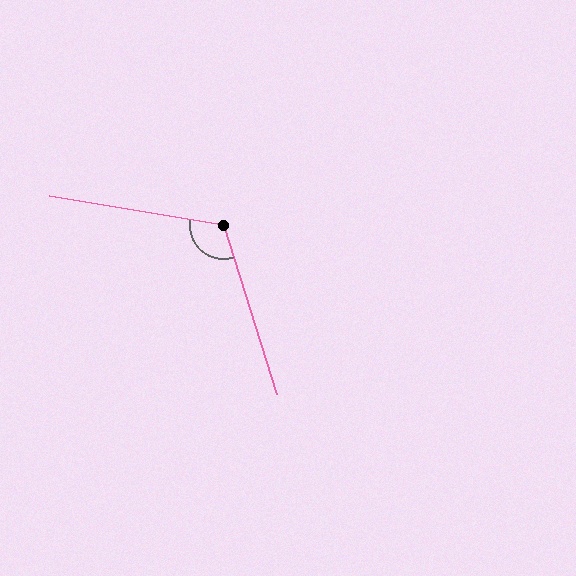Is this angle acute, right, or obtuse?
It is obtuse.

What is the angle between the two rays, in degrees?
Approximately 117 degrees.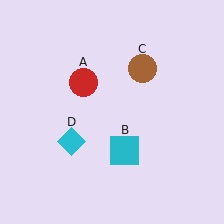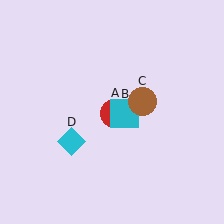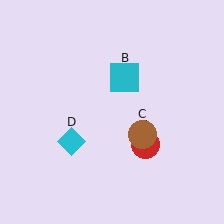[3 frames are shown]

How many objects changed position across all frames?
3 objects changed position: red circle (object A), cyan square (object B), brown circle (object C).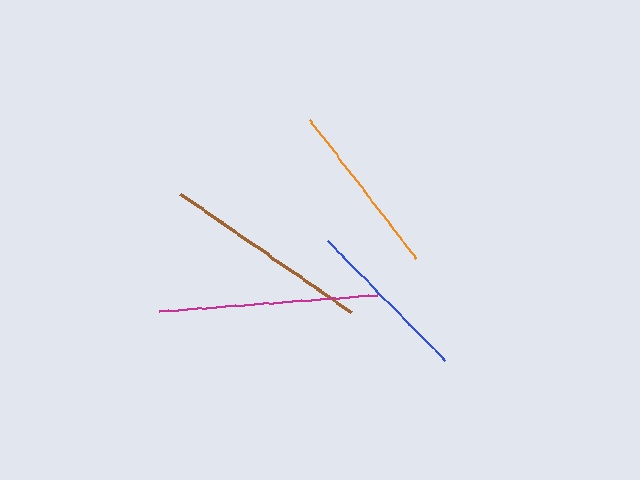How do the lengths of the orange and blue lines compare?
The orange and blue lines are approximately the same length.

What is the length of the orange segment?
The orange segment is approximately 175 pixels long.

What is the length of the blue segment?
The blue segment is approximately 168 pixels long.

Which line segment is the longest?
The magenta line is the longest at approximately 219 pixels.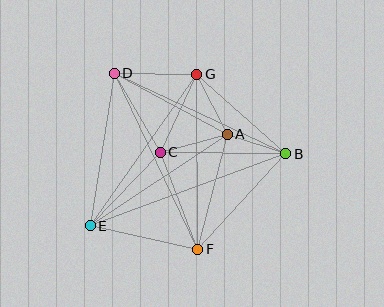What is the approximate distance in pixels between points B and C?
The distance between B and C is approximately 126 pixels.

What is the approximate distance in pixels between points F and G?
The distance between F and G is approximately 175 pixels.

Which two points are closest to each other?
Points A and B are closest to each other.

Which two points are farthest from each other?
Points B and E are farthest from each other.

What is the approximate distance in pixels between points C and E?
The distance between C and E is approximately 102 pixels.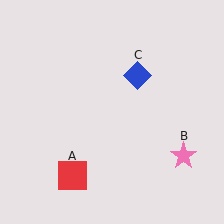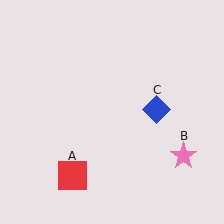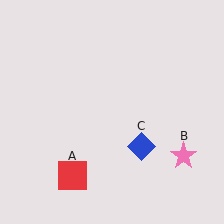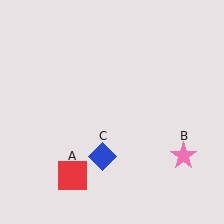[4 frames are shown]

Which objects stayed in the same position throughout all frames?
Red square (object A) and pink star (object B) remained stationary.